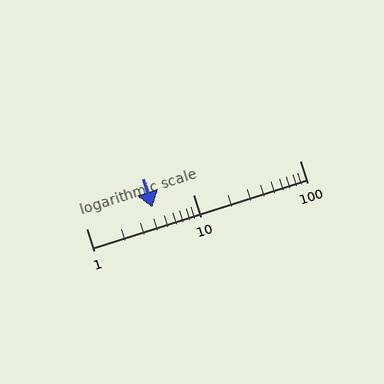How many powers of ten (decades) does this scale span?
The scale spans 2 decades, from 1 to 100.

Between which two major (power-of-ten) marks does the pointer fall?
The pointer is between 1 and 10.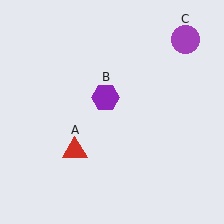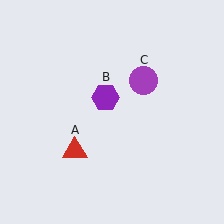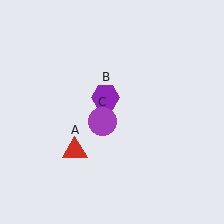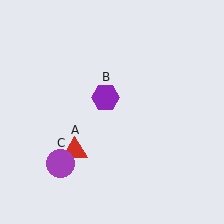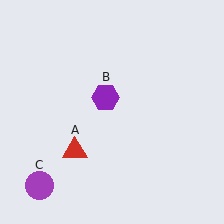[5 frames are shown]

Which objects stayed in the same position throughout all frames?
Red triangle (object A) and purple hexagon (object B) remained stationary.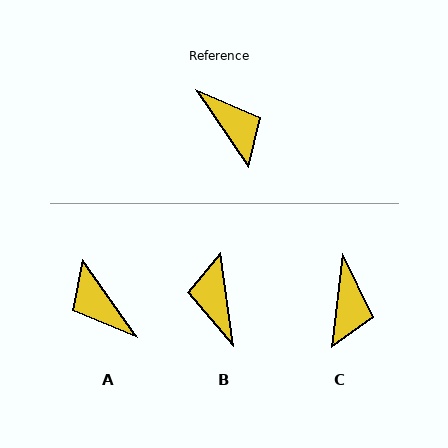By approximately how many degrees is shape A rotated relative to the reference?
Approximately 179 degrees clockwise.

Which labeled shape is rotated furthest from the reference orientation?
A, about 179 degrees away.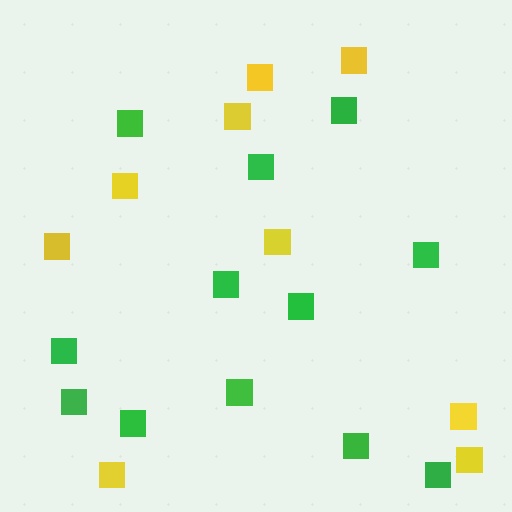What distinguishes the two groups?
There are 2 groups: one group of green squares (12) and one group of yellow squares (9).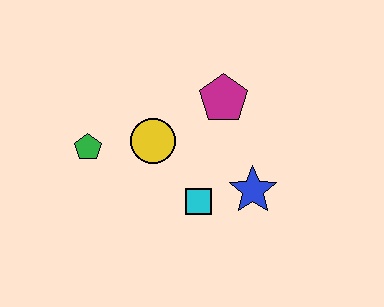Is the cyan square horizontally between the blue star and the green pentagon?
Yes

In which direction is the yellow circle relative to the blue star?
The yellow circle is to the left of the blue star.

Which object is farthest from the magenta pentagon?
The green pentagon is farthest from the magenta pentagon.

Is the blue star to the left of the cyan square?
No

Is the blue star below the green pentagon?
Yes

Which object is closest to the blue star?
The cyan square is closest to the blue star.